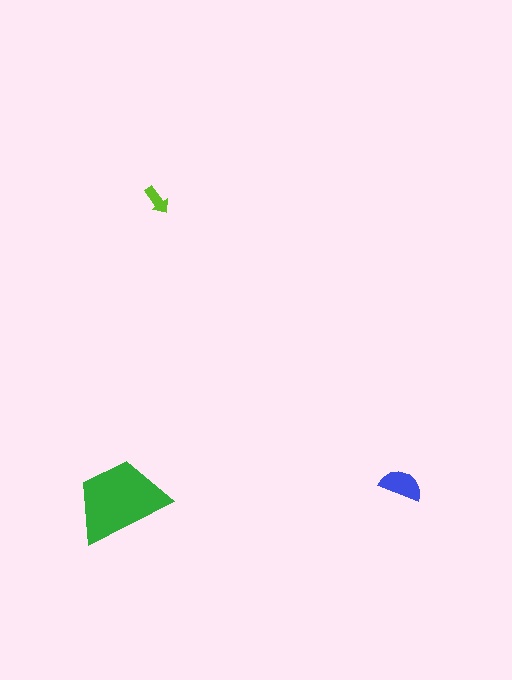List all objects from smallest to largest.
The lime arrow, the blue semicircle, the green trapezoid.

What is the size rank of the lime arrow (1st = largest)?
3rd.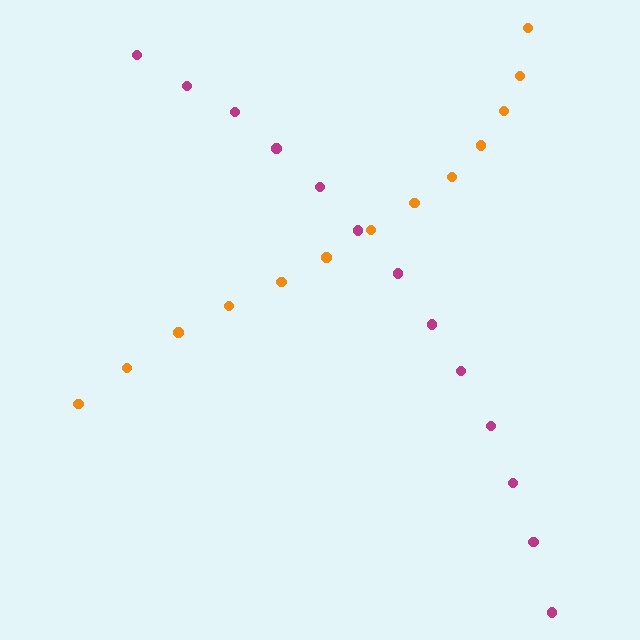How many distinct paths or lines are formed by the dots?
There are 2 distinct paths.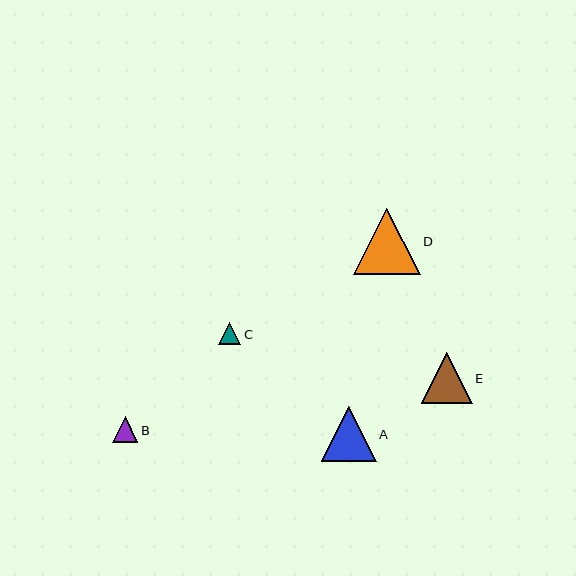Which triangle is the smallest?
Triangle C is the smallest with a size of approximately 22 pixels.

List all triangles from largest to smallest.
From largest to smallest: D, A, E, B, C.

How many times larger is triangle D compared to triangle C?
Triangle D is approximately 3.0 times the size of triangle C.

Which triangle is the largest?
Triangle D is the largest with a size of approximately 67 pixels.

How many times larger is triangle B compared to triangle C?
Triangle B is approximately 1.2 times the size of triangle C.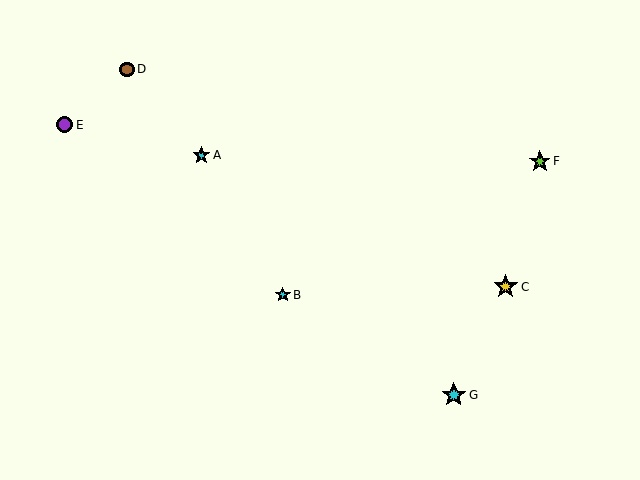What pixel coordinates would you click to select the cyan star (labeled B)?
Click at (283, 295) to select the cyan star B.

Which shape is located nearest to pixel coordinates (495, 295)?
The yellow star (labeled C) at (506, 287) is nearest to that location.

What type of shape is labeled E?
Shape E is a purple circle.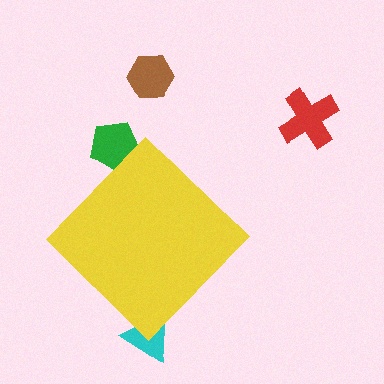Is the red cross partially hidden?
No, the red cross is fully visible.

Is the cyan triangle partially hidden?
Yes, the cyan triangle is partially hidden behind the yellow diamond.